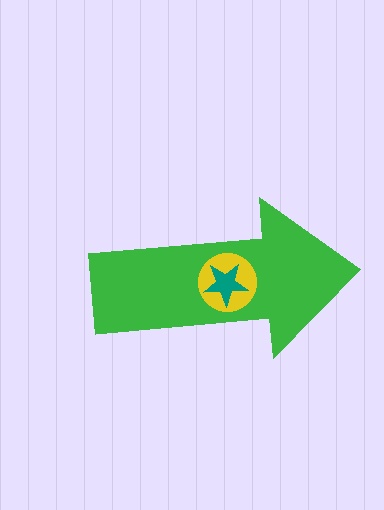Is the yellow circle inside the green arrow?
Yes.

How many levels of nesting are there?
3.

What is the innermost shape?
The teal star.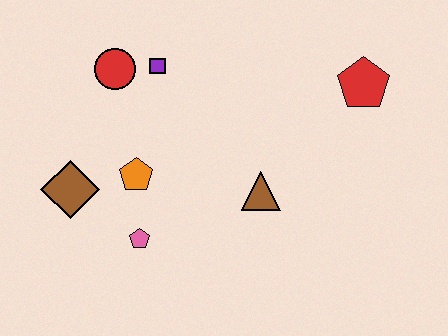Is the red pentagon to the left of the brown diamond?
No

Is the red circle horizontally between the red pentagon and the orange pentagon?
No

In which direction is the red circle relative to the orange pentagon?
The red circle is above the orange pentagon.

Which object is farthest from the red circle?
The red pentagon is farthest from the red circle.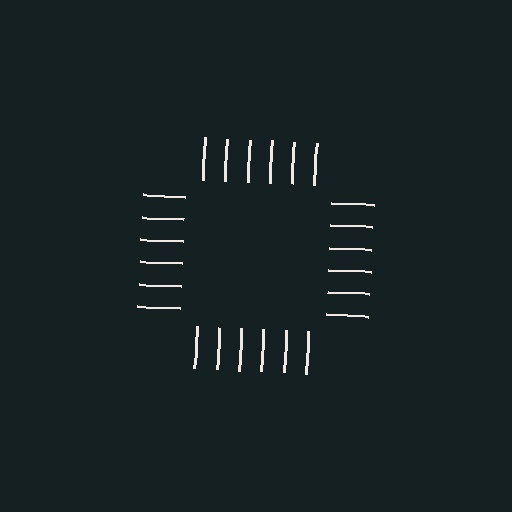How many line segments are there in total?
24 — 6 along each of the 4 edges.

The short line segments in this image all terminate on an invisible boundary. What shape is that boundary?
An illusory square — the line segments terminate on its edges but no continuous stroke is drawn.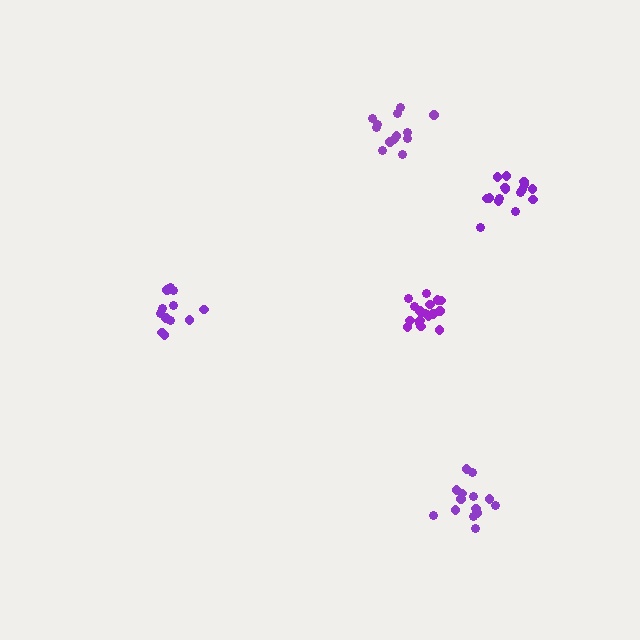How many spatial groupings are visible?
There are 5 spatial groupings.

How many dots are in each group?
Group 1: 12 dots, Group 2: 17 dots, Group 3: 14 dots, Group 4: 13 dots, Group 5: 16 dots (72 total).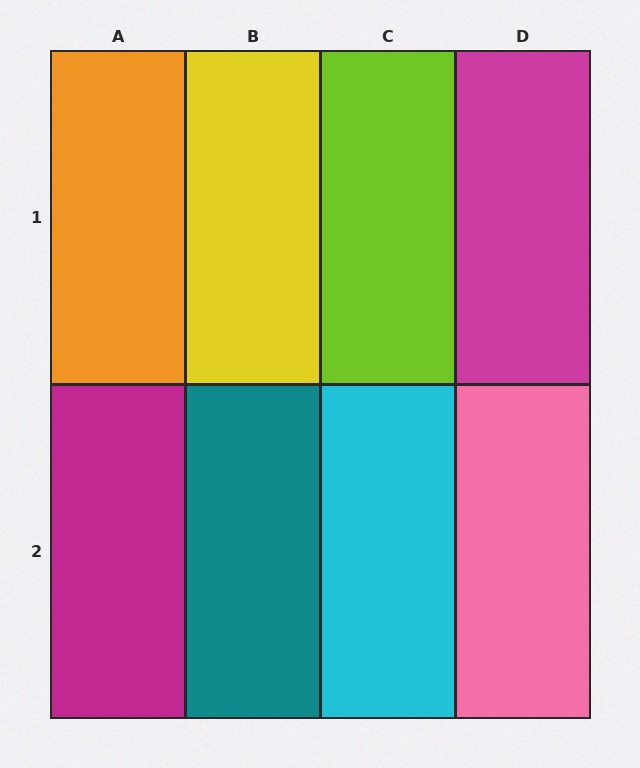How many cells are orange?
1 cell is orange.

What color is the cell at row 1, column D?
Magenta.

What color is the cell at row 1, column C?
Lime.